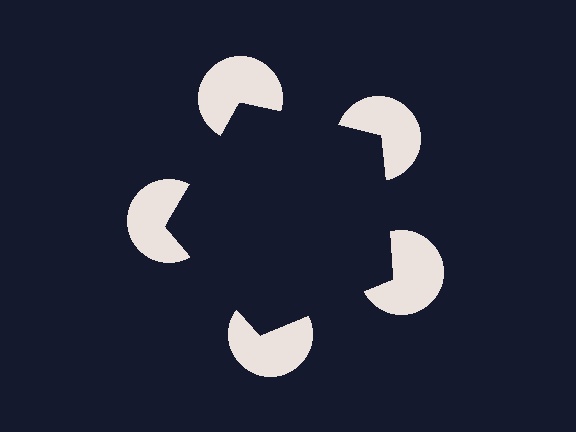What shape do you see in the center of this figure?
An illusory pentagon — its edges are inferred from the aligned wedge cuts in the pac-man discs, not physically drawn.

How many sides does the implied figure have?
5 sides.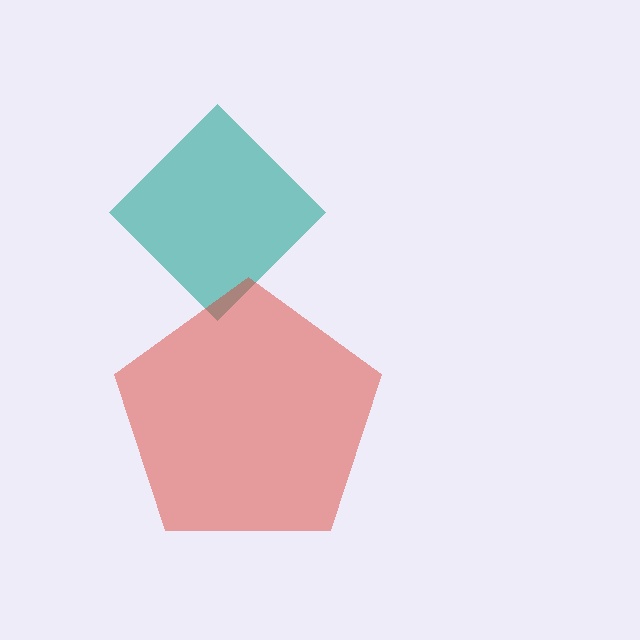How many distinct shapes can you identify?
There are 2 distinct shapes: a teal diamond, a red pentagon.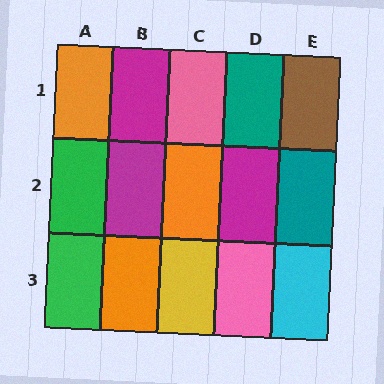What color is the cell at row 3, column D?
Pink.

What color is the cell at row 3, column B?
Orange.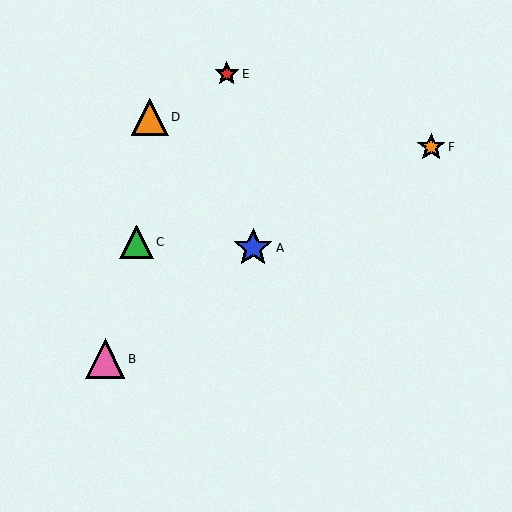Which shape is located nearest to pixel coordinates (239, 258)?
The blue star (labeled A) at (253, 248) is nearest to that location.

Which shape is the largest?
The blue star (labeled A) is the largest.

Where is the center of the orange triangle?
The center of the orange triangle is at (150, 117).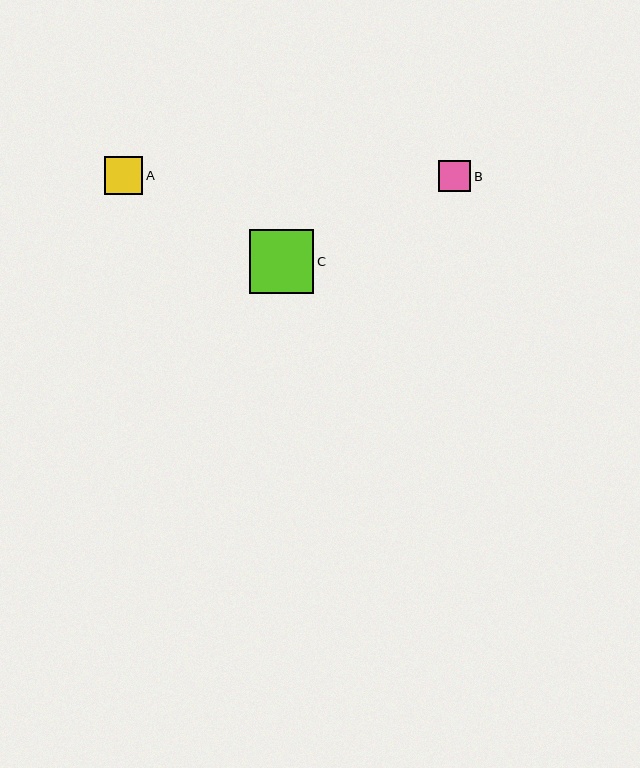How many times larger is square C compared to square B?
Square C is approximately 2.0 times the size of square B.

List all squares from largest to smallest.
From largest to smallest: C, A, B.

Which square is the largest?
Square C is the largest with a size of approximately 64 pixels.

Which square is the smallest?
Square B is the smallest with a size of approximately 32 pixels.